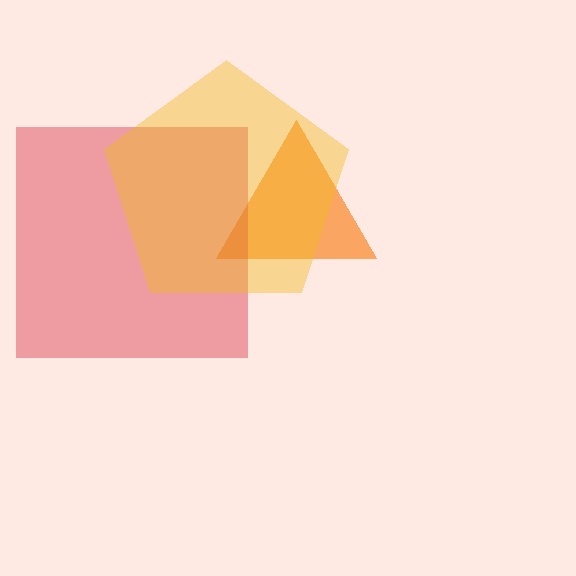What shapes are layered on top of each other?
The layered shapes are: an orange triangle, a red square, a yellow pentagon.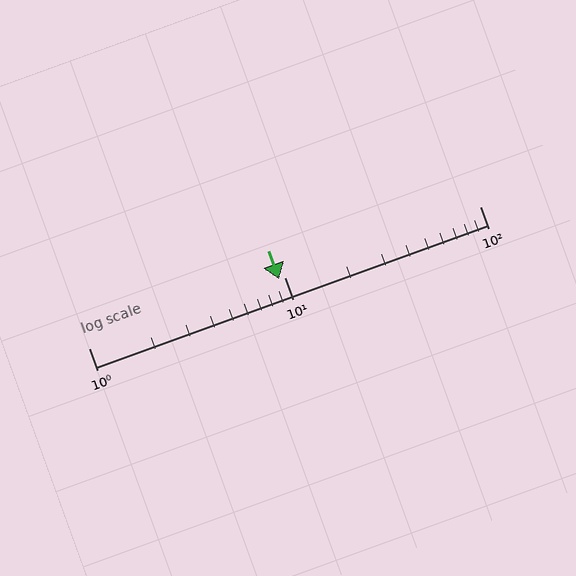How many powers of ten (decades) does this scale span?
The scale spans 2 decades, from 1 to 100.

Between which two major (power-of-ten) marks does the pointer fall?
The pointer is between 1 and 10.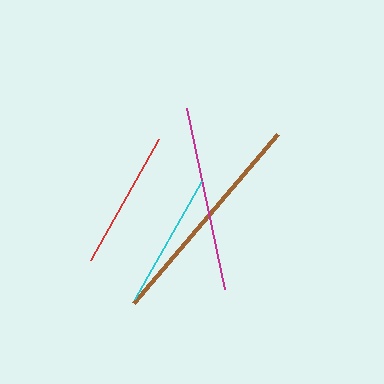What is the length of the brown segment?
The brown segment is approximately 222 pixels long.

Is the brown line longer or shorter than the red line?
The brown line is longer than the red line.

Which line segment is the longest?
The brown line is the longest at approximately 222 pixels.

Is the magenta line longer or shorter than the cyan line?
The magenta line is longer than the cyan line.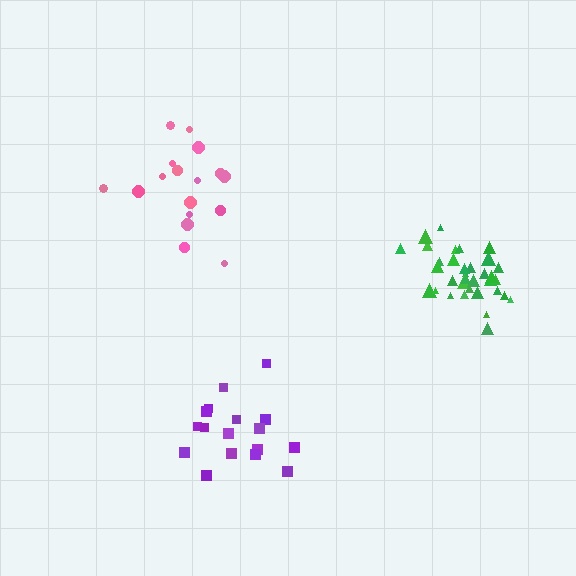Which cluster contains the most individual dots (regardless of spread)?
Green (34).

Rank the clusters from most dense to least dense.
green, purple, pink.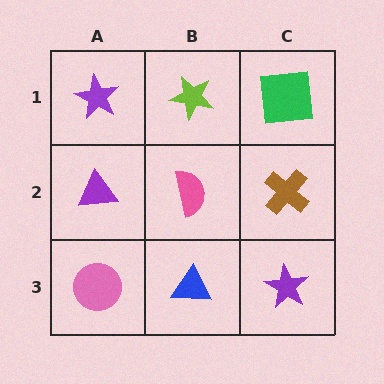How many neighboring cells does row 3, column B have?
3.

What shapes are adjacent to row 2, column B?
A lime star (row 1, column B), a blue triangle (row 3, column B), a purple triangle (row 2, column A), a brown cross (row 2, column C).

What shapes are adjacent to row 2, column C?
A green square (row 1, column C), a purple star (row 3, column C), a pink semicircle (row 2, column B).